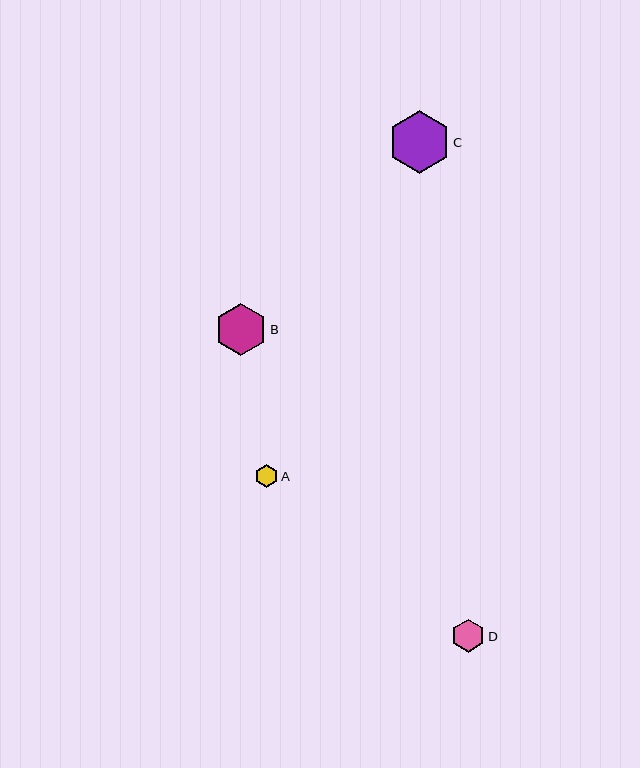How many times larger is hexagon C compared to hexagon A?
Hexagon C is approximately 2.7 times the size of hexagon A.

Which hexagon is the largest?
Hexagon C is the largest with a size of approximately 62 pixels.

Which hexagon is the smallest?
Hexagon A is the smallest with a size of approximately 23 pixels.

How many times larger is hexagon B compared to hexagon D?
Hexagon B is approximately 1.6 times the size of hexagon D.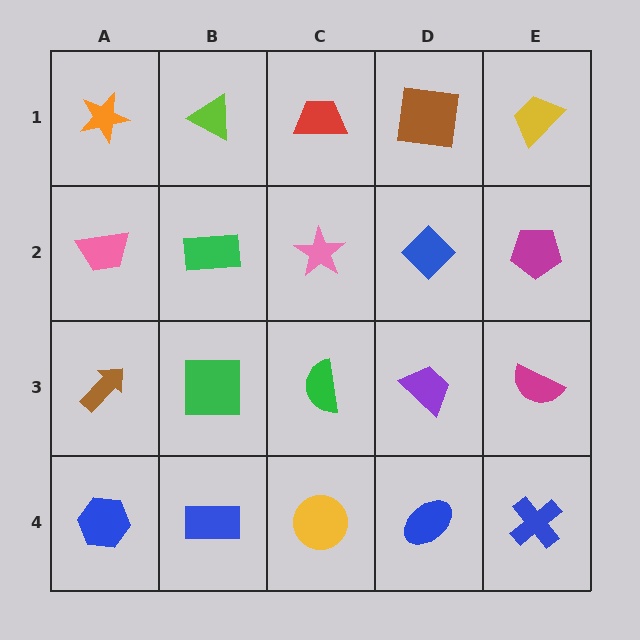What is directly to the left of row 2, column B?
A pink trapezoid.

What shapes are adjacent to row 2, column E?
A yellow trapezoid (row 1, column E), a magenta semicircle (row 3, column E), a blue diamond (row 2, column D).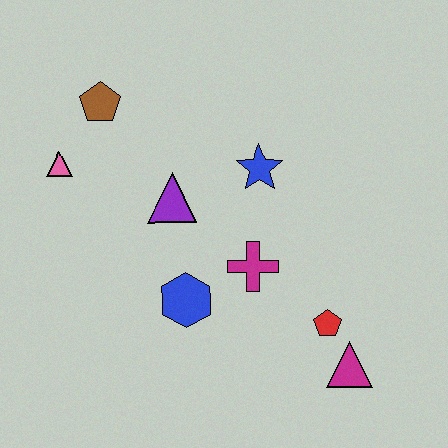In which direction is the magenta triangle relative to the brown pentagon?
The magenta triangle is below the brown pentagon.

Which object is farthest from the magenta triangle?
The brown pentagon is farthest from the magenta triangle.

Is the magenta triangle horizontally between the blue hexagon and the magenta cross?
No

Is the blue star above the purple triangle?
Yes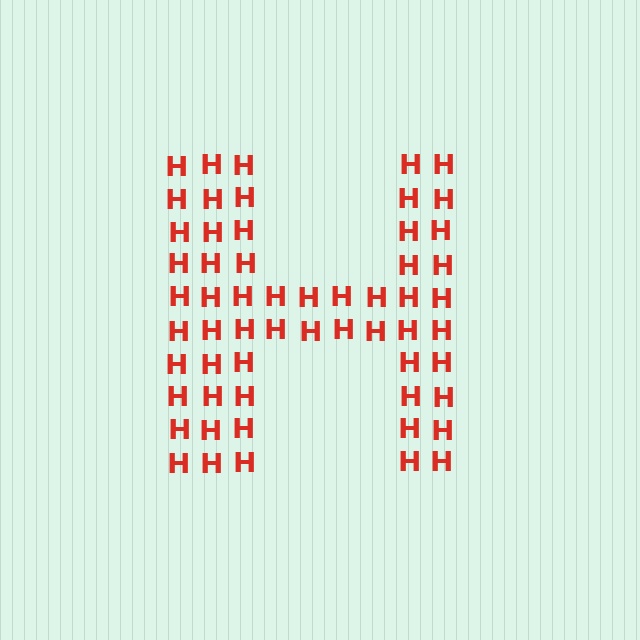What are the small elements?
The small elements are letter H's.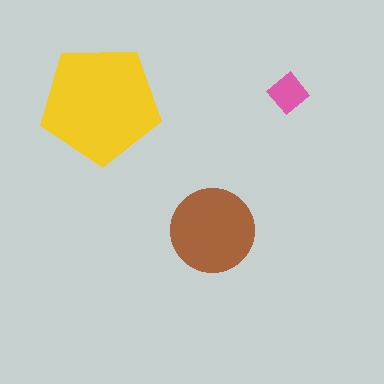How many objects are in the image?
There are 3 objects in the image.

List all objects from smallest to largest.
The pink diamond, the brown circle, the yellow pentagon.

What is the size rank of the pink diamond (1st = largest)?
3rd.